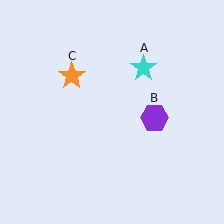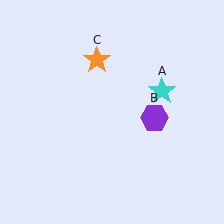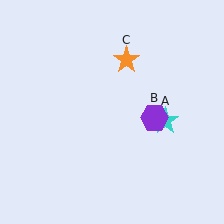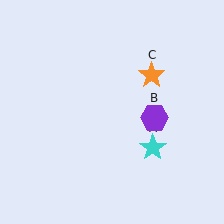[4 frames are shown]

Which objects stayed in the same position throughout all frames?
Purple hexagon (object B) remained stationary.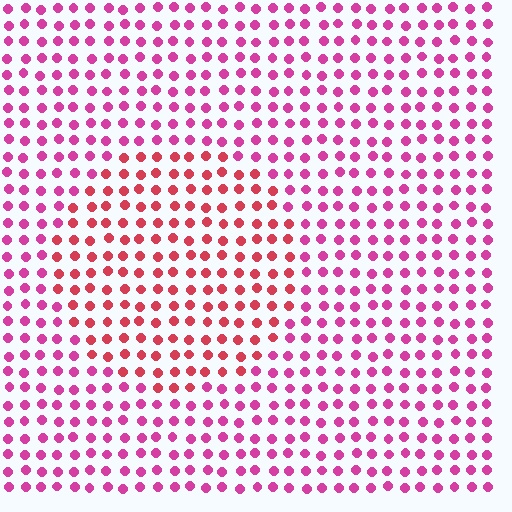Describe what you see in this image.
The image is filled with small magenta elements in a uniform arrangement. A circle-shaped region is visible where the elements are tinted to a slightly different hue, forming a subtle color boundary.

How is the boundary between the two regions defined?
The boundary is defined purely by a slight shift in hue (about 31 degrees). Spacing, size, and orientation are identical on both sides.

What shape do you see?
I see a circle.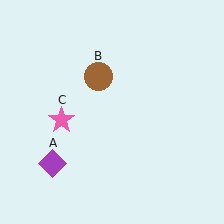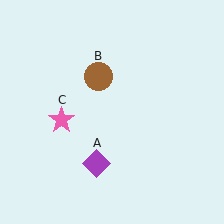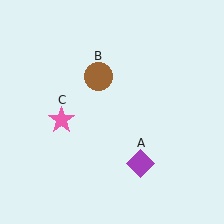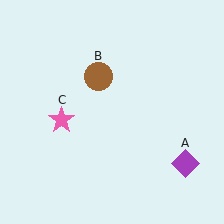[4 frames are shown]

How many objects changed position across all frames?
1 object changed position: purple diamond (object A).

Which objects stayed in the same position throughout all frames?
Brown circle (object B) and pink star (object C) remained stationary.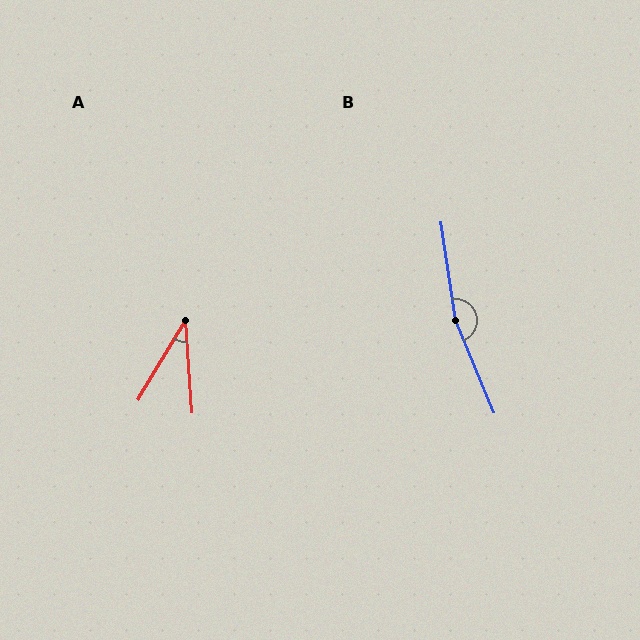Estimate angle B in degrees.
Approximately 165 degrees.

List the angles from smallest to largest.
A (35°), B (165°).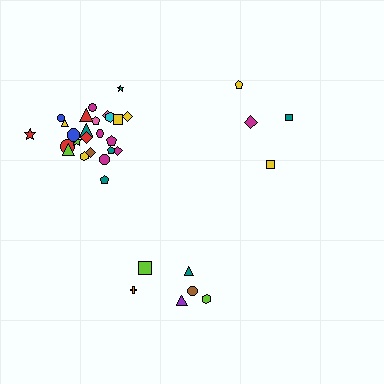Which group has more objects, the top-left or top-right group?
The top-left group.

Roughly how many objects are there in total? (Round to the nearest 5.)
Roughly 35 objects in total.